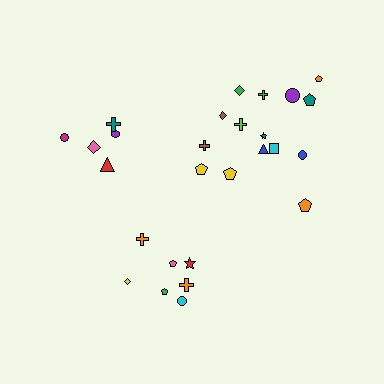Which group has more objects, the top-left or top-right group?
The top-right group.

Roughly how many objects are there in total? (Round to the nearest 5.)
Roughly 25 objects in total.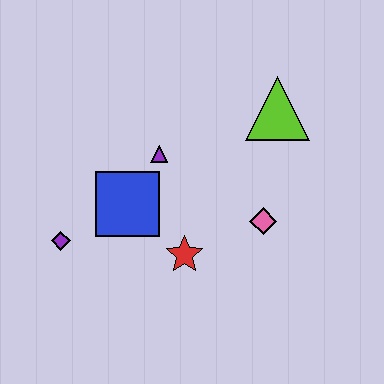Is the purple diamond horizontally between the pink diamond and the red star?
No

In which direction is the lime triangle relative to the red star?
The lime triangle is above the red star.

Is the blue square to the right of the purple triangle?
No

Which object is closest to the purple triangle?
The blue square is closest to the purple triangle.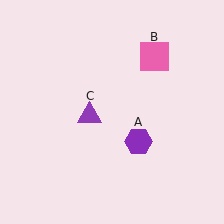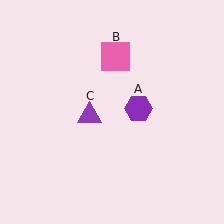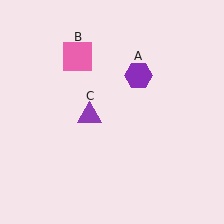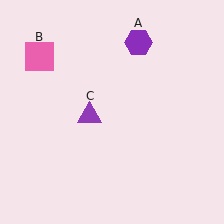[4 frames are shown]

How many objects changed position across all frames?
2 objects changed position: purple hexagon (object A), pink square (object B).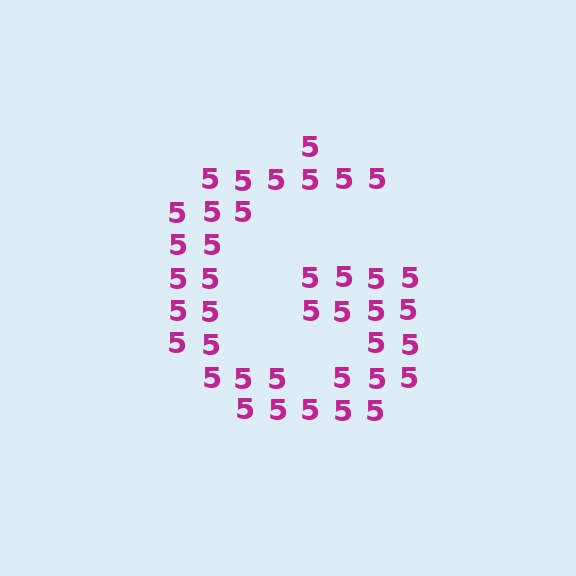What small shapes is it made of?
It is made of small digit 5's.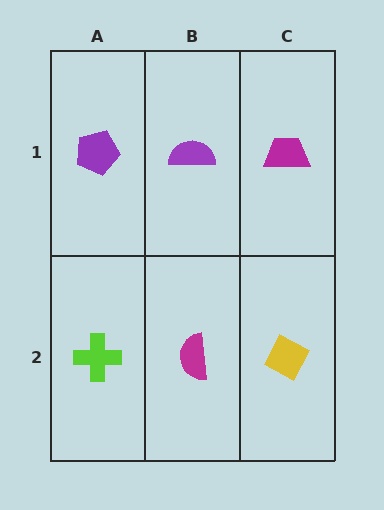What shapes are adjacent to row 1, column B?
A magenta semicircle (row 2, column B), a purple pentagon (row 1, column A), a magenta trapezoid (row 1, column C).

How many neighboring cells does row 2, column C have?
2.